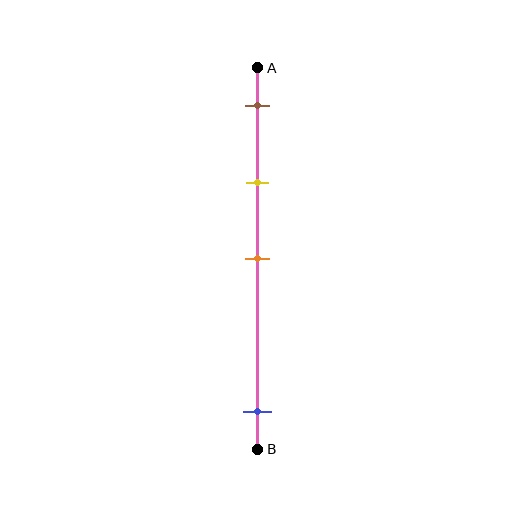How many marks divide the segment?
There are 4 marks dividing the segment.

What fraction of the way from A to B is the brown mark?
The brown mark is approximately 10% (0.1) of the way from A to B.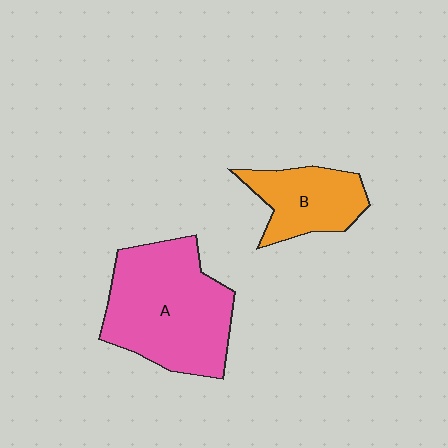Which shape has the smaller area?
Shape B (orange).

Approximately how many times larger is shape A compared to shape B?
Approximately 2.0 times.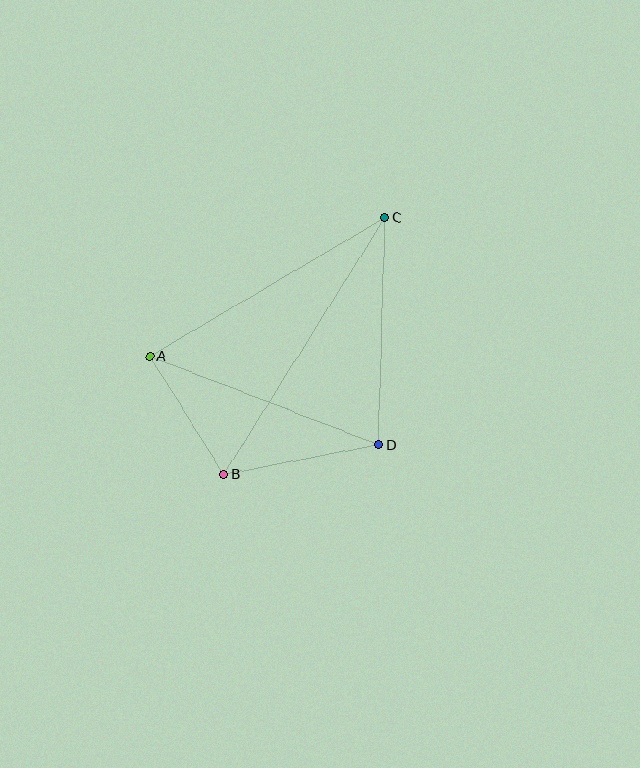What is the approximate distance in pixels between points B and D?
The distance between B and D is approximately 157 pixels.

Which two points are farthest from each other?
Points B and C are farthest from each other.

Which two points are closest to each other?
Points A and B are closest to each other.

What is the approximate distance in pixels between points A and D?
The distance between A and D is approximately 246 pixels.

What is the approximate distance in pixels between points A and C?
The distance between A and C is approximately 273 pixels.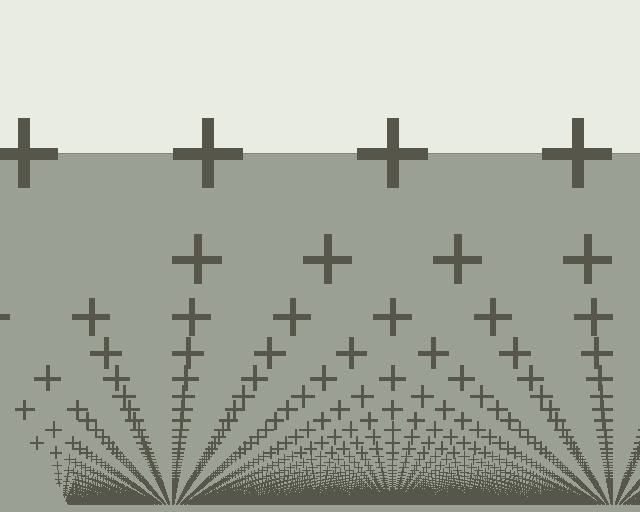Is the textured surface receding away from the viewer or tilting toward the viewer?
The surface appears to tilt toward the viewer. Texture elements get larger and sparser toward the top.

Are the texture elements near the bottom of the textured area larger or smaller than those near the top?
Smaller. The gradient is inverted — elements near the bottom are smaller and denser.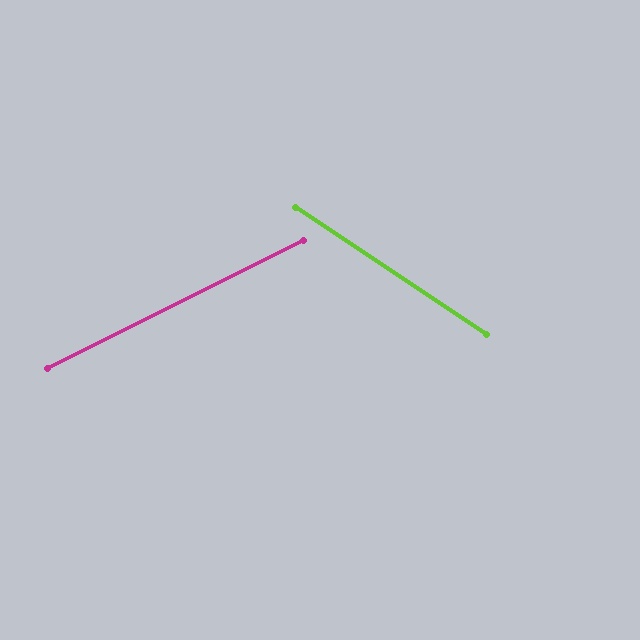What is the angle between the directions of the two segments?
Approximately 60 degrees.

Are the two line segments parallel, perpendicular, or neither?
Neither parallel nor perpendicular — they differ by about 60°.